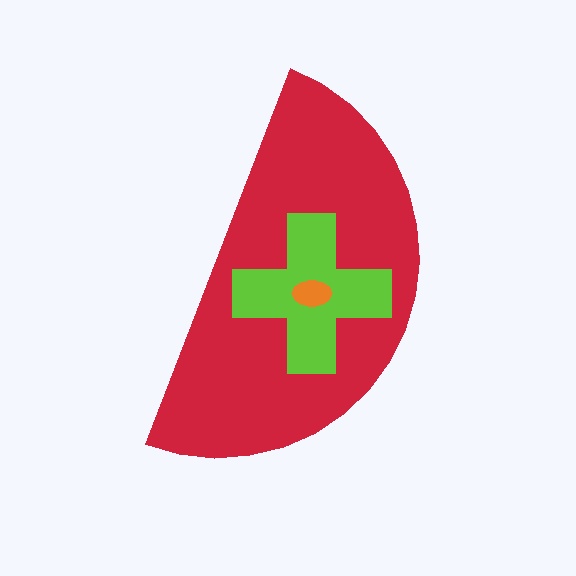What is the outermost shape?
The red semicircle.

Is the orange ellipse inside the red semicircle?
Yes.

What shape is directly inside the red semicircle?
The lime cross.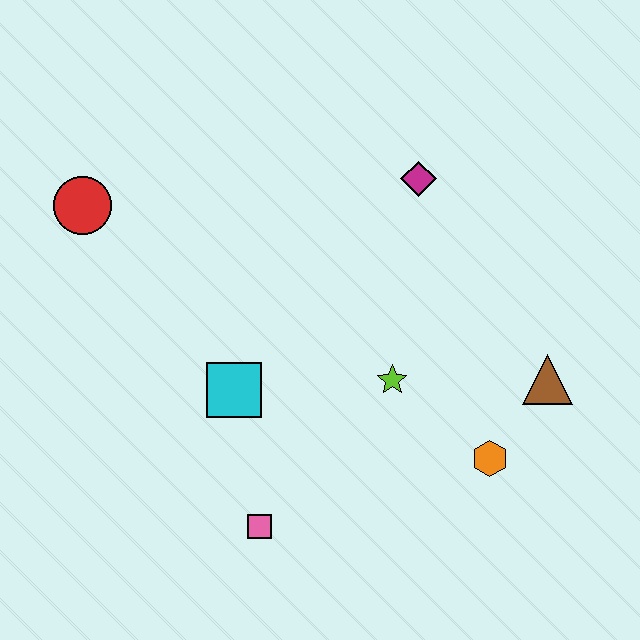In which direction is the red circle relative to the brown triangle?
The red circle is to the left of the brown triangle.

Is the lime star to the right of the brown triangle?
No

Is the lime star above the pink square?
Yes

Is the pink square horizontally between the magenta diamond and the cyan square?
Yes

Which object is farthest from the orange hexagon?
The red circle is farthest from the orange hexagon.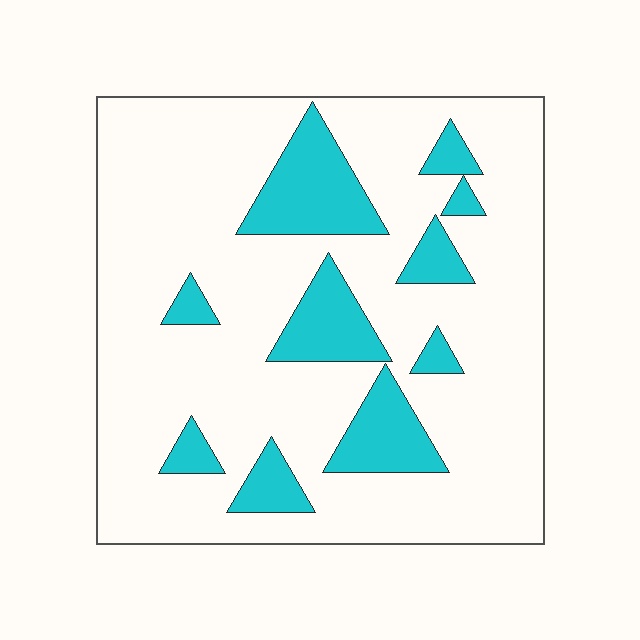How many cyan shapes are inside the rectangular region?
10.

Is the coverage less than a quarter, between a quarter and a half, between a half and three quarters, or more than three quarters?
Less than a quarter.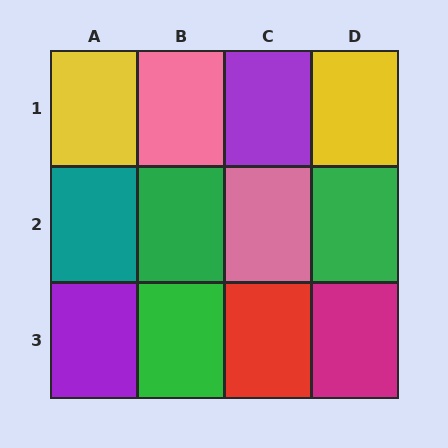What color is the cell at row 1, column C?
Purple.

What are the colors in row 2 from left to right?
Teal, green, pink, green.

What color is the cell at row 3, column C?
Red.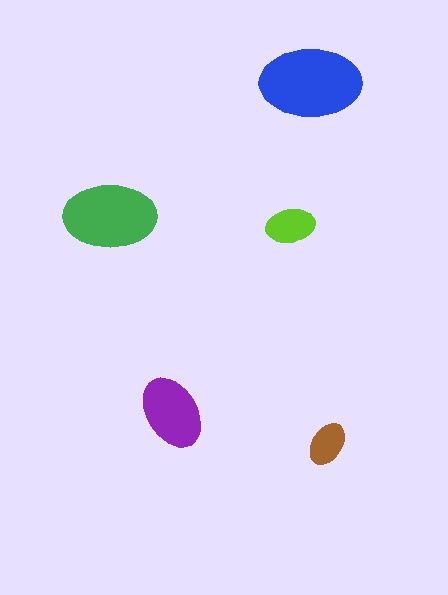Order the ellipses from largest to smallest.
the blue one, the green one, the purple one, the lime one, the brown one.